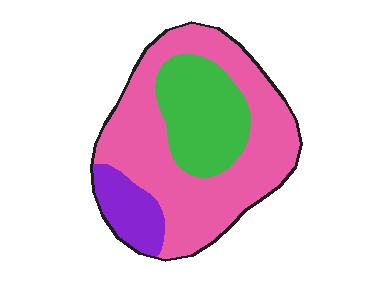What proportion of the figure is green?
Green takes up about one quarter (1/4) of the figure.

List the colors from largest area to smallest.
From largest to smallest: pink, green, purple.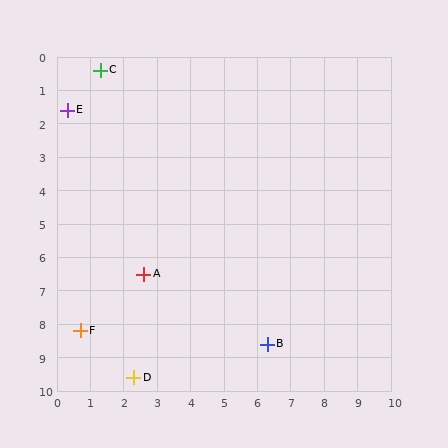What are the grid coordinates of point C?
Point C is at approximately (1.3, 0.4).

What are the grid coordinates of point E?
Point E is at approximately (0.3, 1.6).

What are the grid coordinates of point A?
Point A is at approximately (2.6, 6.5).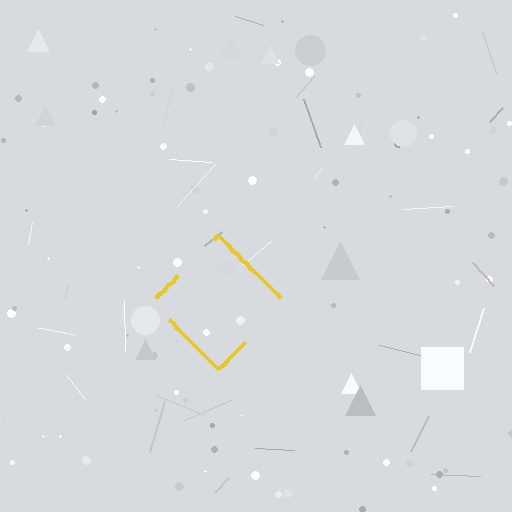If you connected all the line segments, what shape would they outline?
They would outline a diamond.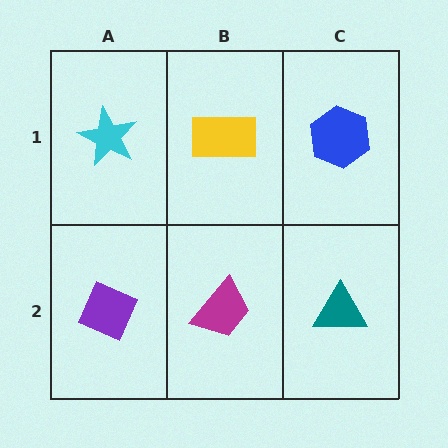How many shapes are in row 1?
3 shapes.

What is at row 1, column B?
A yellow rectangle.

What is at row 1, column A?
A cyan star.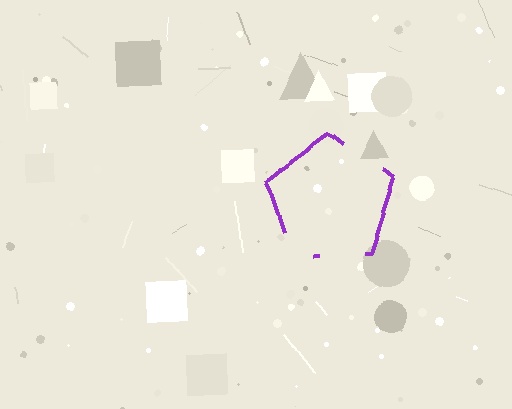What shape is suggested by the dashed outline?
The dashed outline suggests a pentagon.